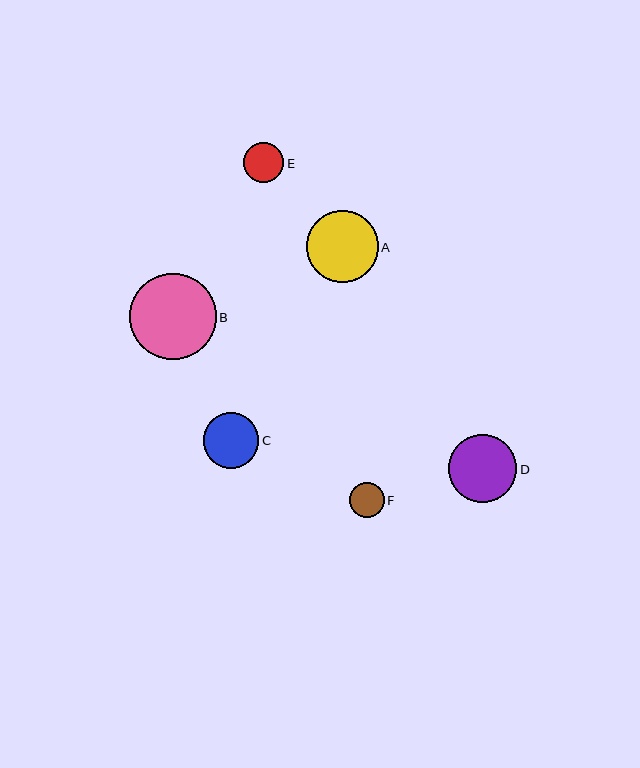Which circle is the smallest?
Circle F is the smallest with a size of approximately 34 pixels.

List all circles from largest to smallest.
From largest to smallest: B, A, D, C, E, F.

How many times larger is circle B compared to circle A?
Circle B is approximately 1.2 times the size of circle A.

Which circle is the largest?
Circle B is the largest with a size of approximately 87 pixels.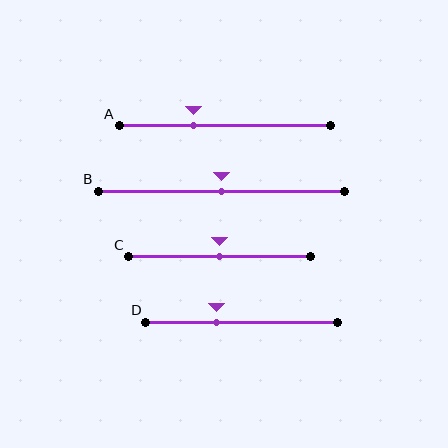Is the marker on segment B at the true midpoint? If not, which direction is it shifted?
Yes, the marker on segment B is at the true midpoint.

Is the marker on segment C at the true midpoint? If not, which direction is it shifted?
Yes, the marker on segment C is at the true midpoint.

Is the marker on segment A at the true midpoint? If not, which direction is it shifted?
No, the marker on segment A is shifted to the left by about 15% of the segment length.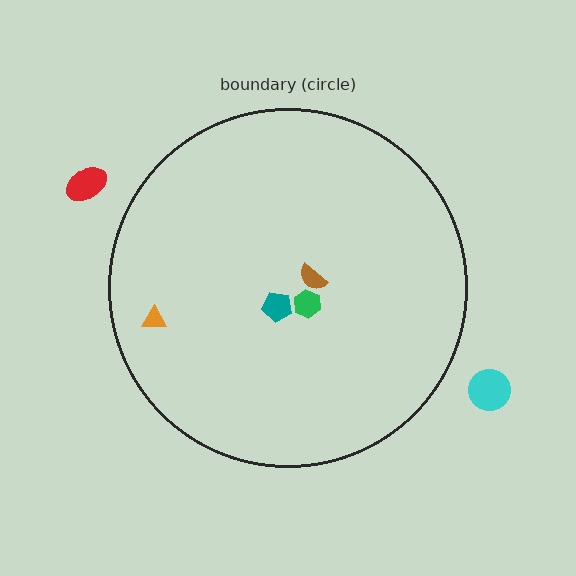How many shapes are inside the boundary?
4 inside, 2 outside.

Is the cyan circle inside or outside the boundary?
Outside.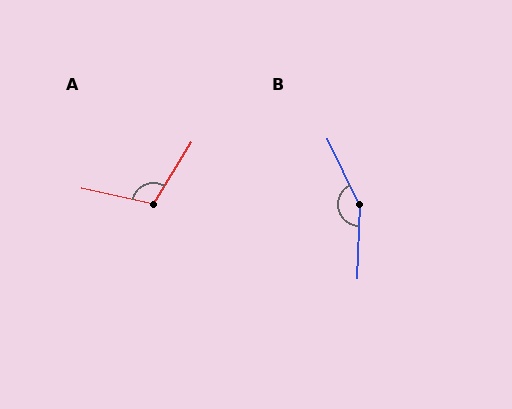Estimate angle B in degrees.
Approximately 152 degrees.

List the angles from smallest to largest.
A (108°), B (152°).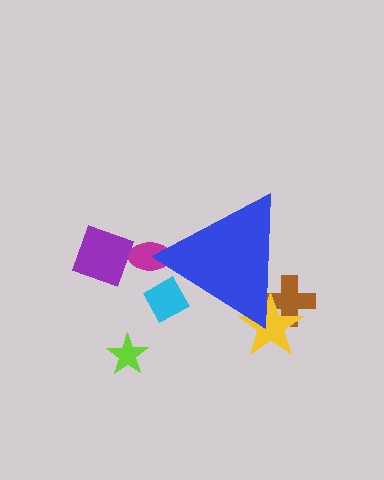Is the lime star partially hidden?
No, the lime star is fully visible.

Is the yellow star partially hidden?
Yes, the yellow star is partially hidden behind the blue triangle.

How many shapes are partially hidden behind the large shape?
4 shapes are partially hidden.